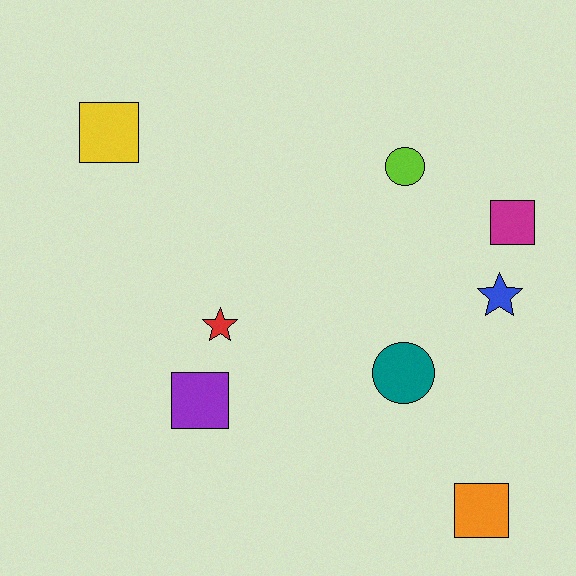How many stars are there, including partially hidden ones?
There are 2 stars.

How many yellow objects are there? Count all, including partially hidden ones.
There is 1 yellow object.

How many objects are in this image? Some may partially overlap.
There are 8 objects.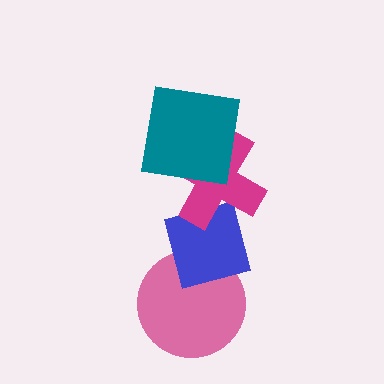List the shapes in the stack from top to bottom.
From top to bottom: the teal square, the magenta cross, the blue square, the pink circle.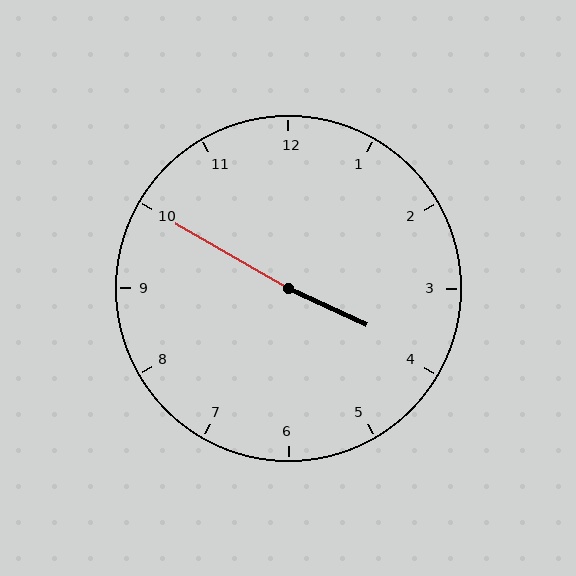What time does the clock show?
3:50.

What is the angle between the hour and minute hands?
Approximately 175 degrees.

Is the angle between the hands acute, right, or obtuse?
It is obtuse.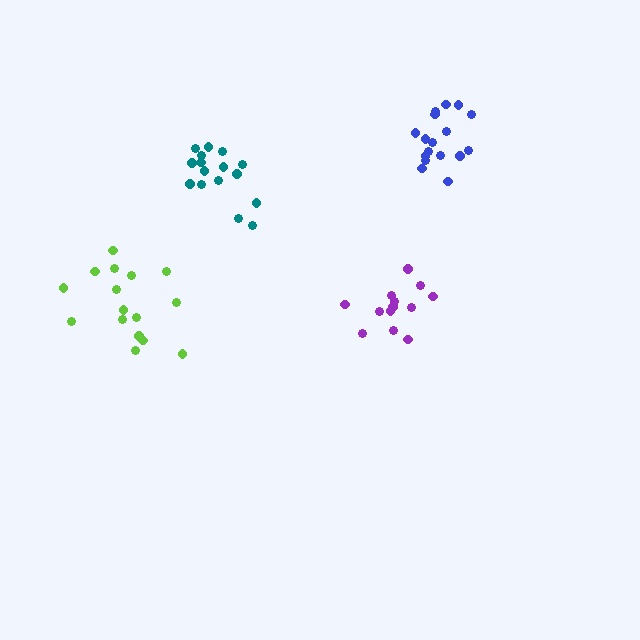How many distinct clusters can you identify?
There are 4 distinct clusters.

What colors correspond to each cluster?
The clusters are colored: teal, blue, purple, lime.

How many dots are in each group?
Group 1: 16 dots, Group 2: 17 dots, Group 3: 13 dots, Group 4: 16 dots (62 total).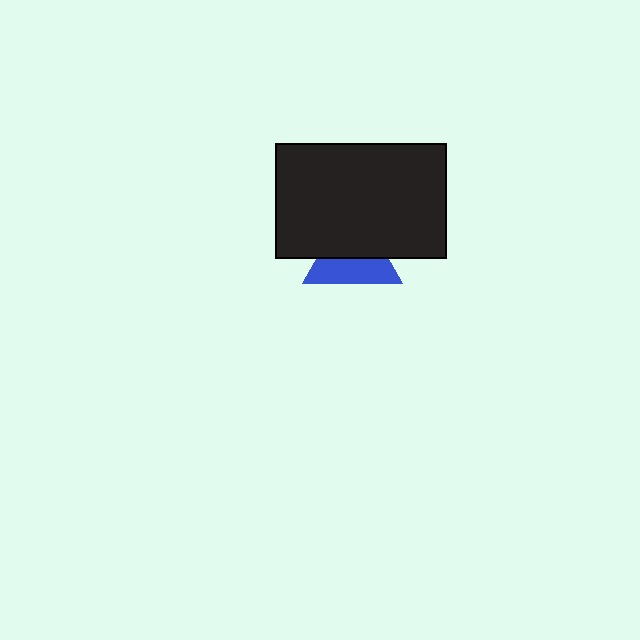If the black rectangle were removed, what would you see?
You would see the complete blue triangle.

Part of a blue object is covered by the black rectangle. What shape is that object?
It is a triangle.